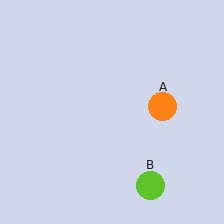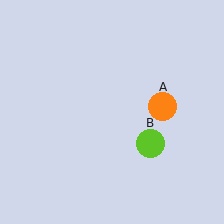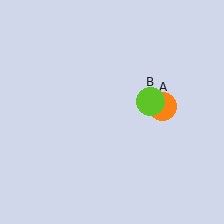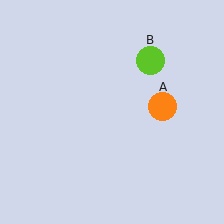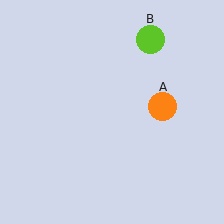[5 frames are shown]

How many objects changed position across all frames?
1 object changed position: lime circle (object B).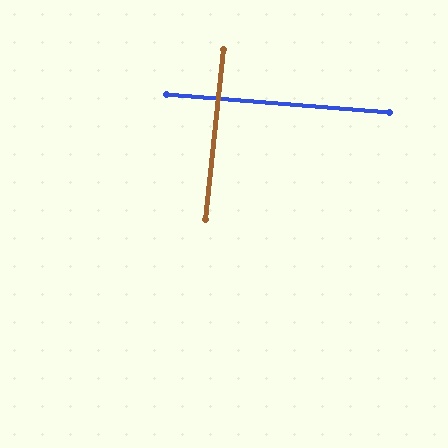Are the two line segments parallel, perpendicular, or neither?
Perpendicular — they meet at approximately 88°.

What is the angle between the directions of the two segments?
Approximately 88 degrees.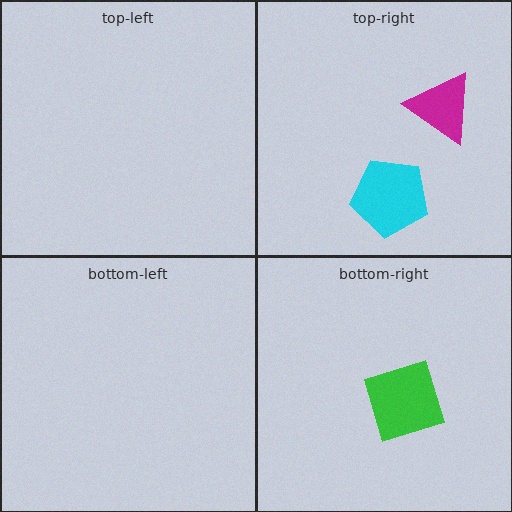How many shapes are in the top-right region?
2.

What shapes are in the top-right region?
The cyan pentagon, the magenta triangle.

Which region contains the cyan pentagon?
The top-right region.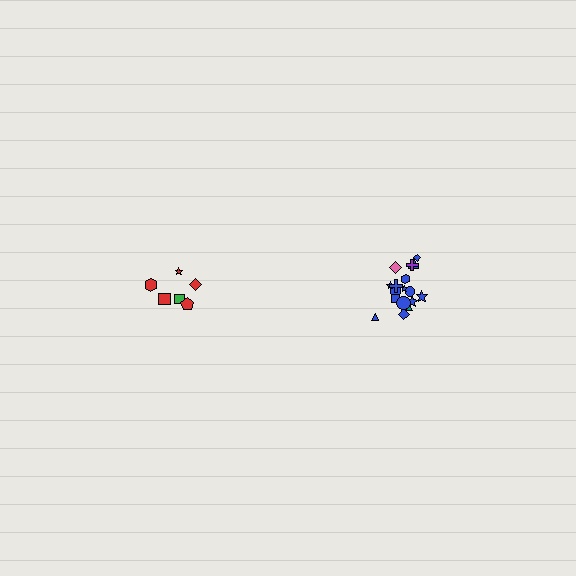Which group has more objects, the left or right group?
The right group.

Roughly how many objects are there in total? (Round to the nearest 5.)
Roughly 25 objects in total.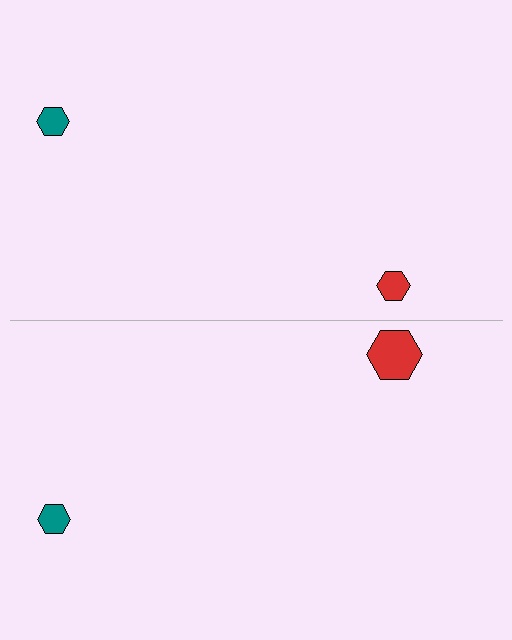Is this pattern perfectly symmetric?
No, the pattern is not perfectly symmetric. The red hexagon on the bottom side has a different size than its mirror counterpart.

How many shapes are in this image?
There are 4 shapes in this image.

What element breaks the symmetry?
The red hexagon on the bottom side has a different size than its mirror counterpart.